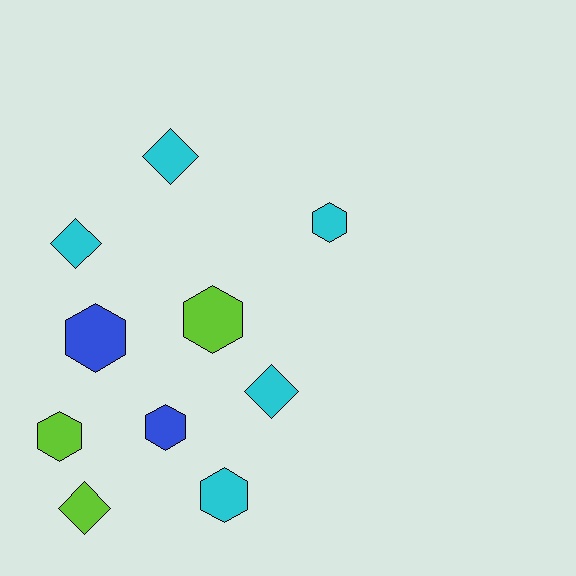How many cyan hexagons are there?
There are 2 cyan hexagons.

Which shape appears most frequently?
Hexagon, with 6 objects.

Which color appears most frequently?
Cyan, with 5 objects.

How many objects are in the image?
There are 10 objects.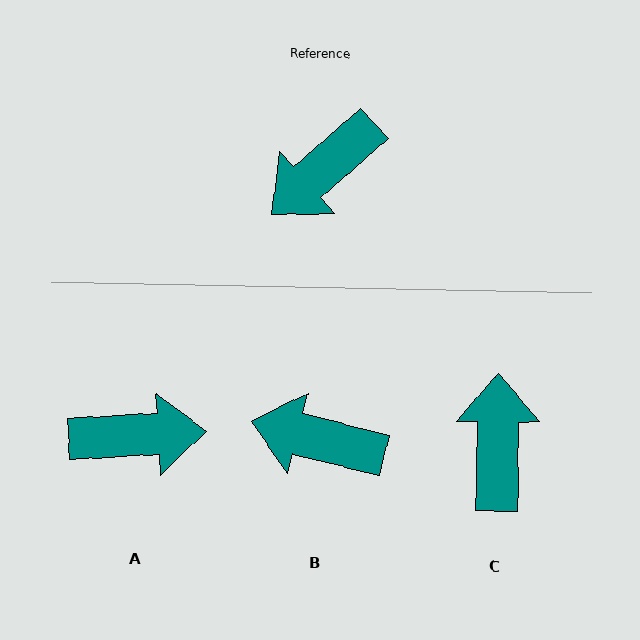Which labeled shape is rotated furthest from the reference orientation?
A, about 142 degrees away.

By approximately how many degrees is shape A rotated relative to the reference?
Approximately 142 degrees counter-clockwise.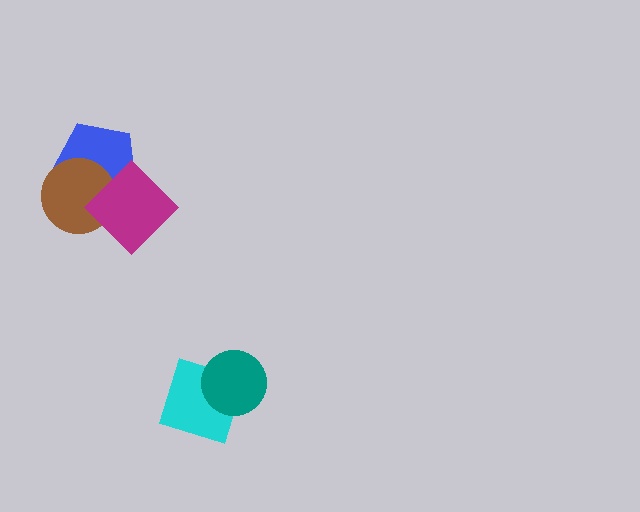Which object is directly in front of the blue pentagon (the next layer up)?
The brown circle is directly in front of the blue pentagon.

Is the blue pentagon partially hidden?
Yes, it is partially covered by another shape.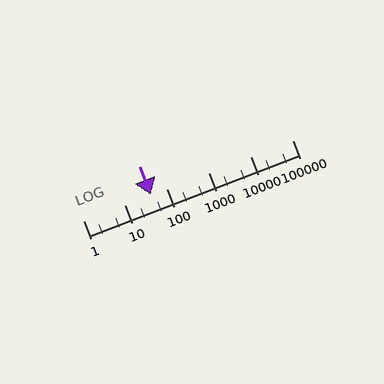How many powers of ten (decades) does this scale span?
The scale spans 5 decades, from 1 to 100000.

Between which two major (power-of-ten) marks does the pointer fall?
The pointer is between 10 and 100.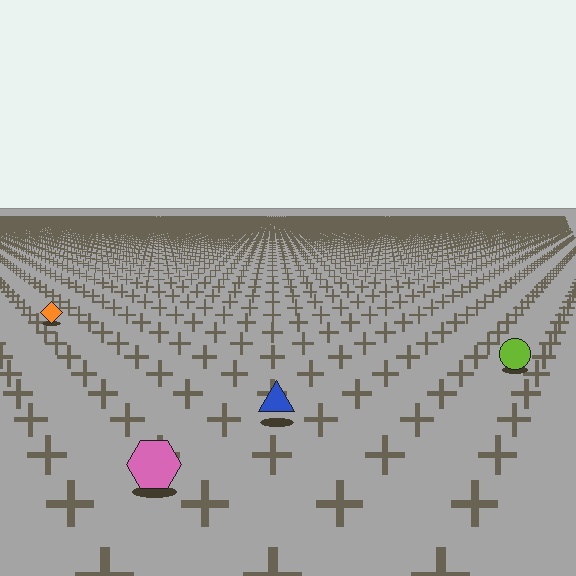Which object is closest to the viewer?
The pink hexagon is closest. The texture marks near it are larger and more spread out.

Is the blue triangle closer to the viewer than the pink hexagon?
No. The pink hexagon is closer — you can tell from the texture gradient: the ground texture is coarser near it.